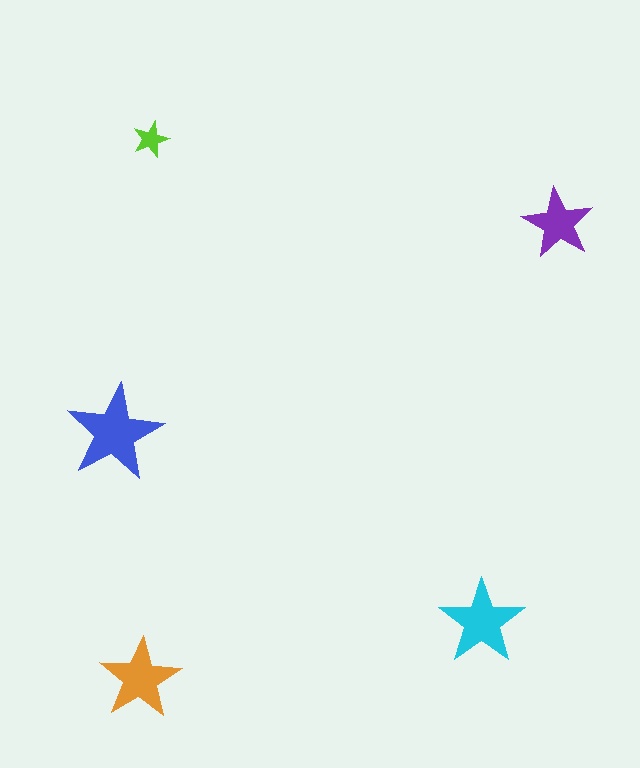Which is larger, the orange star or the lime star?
The orange one.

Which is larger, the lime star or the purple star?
The purple one.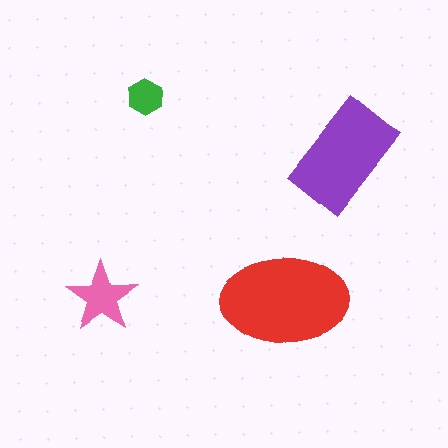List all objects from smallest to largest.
The green hexagon, the pink star, the purple rectangle, the red ellipse.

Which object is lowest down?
The red ellipse is bottommost.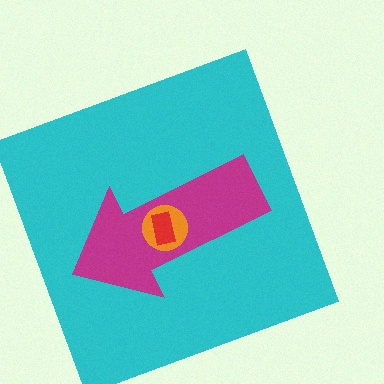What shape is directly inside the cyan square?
The magenta arrow.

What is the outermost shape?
The cyan square.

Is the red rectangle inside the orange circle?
Yes.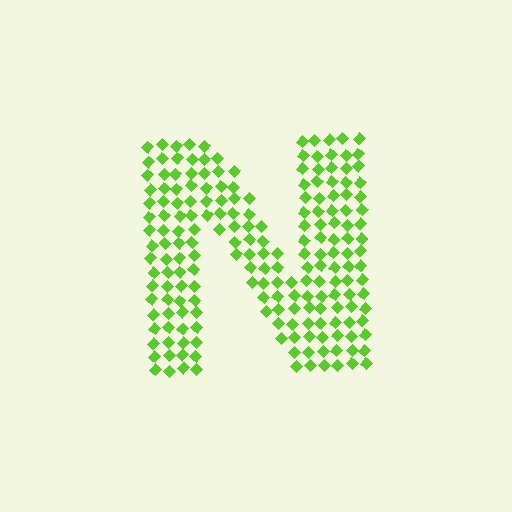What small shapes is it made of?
It is made of small diamonds.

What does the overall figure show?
The overall figure shows the letter N.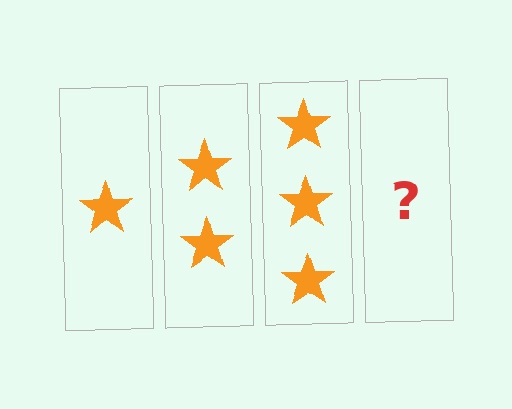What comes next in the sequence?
The next element should be 4 stars.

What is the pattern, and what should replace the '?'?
The pattern is that each step adds one more star. The '?' should be 4 stars.